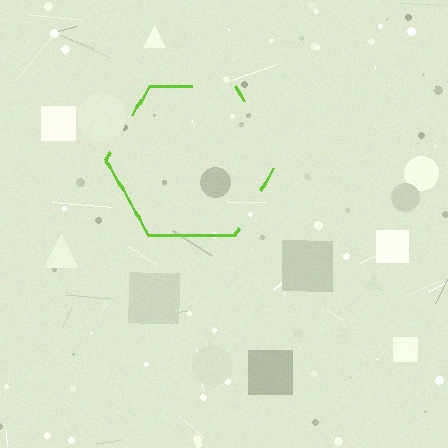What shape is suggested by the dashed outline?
The dashed outline suggests a hexagon.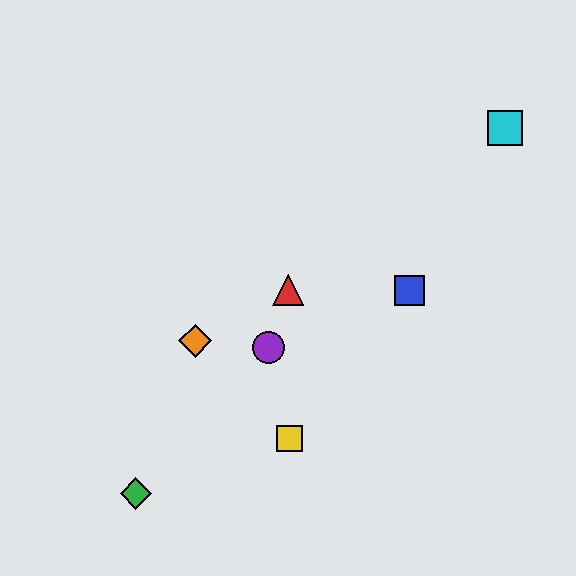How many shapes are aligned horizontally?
2 shapes (the red triangle, the blue square) are aligned horizontally.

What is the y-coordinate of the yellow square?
The yellow square is at y≈439.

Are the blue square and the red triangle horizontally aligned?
Yes, both are at y≈290.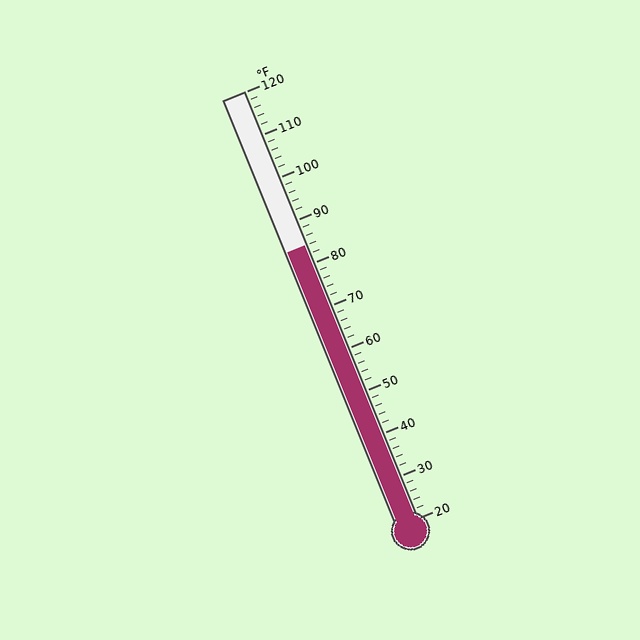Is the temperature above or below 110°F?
The temperature is below 110°F.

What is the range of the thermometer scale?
The thermometer scale ranges from 20°F to 120°F.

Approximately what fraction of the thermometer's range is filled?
The thermometer is filled to approximately 65% of its range.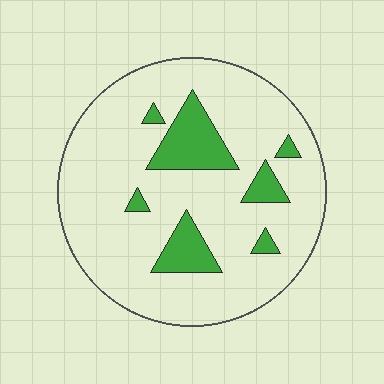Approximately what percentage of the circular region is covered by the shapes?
Approximately 15%.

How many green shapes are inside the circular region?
7.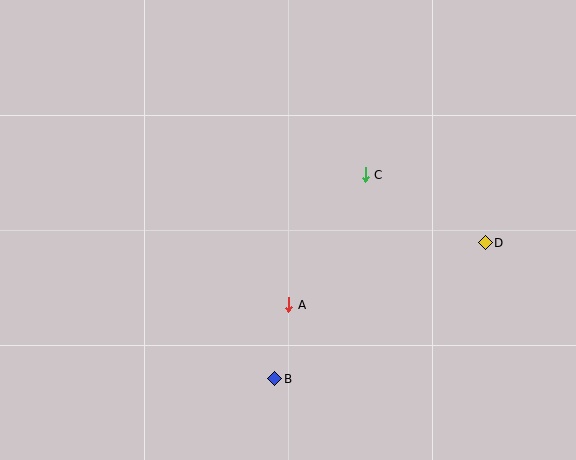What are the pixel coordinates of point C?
Point C is at (365, 175).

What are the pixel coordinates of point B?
Point B is at (275, 379).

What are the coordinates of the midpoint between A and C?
The midpoint between A and C is at (327, 240).